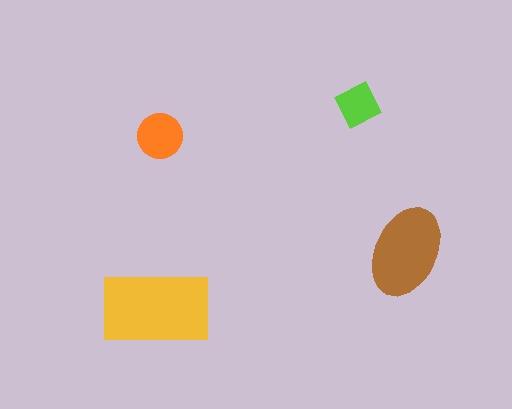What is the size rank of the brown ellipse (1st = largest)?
2nd.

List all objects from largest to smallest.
The yellow rectangle, the brown ellipse, the orange circle, the lime diamond.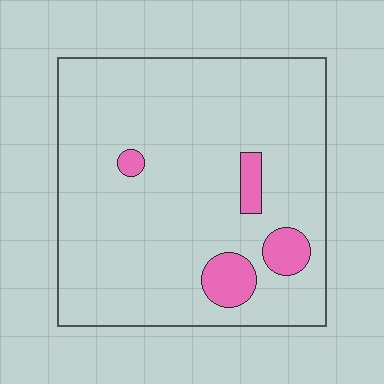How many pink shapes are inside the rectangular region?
4.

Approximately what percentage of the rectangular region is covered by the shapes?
Approximately 10%.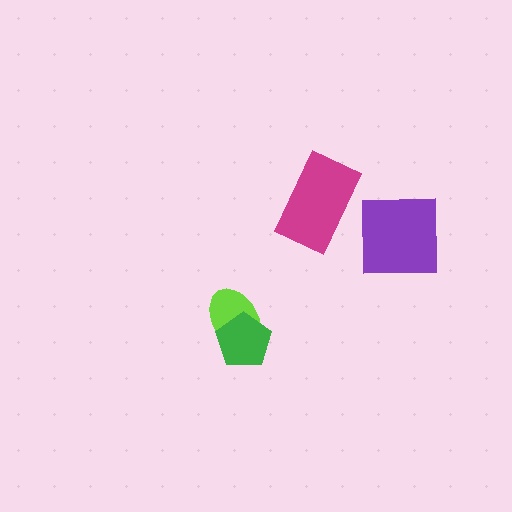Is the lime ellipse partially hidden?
Yes, it is partially covered by another shape.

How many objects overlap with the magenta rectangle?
0 objects overlap with the magenta rectangle.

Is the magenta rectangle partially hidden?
No, no other shape covers it.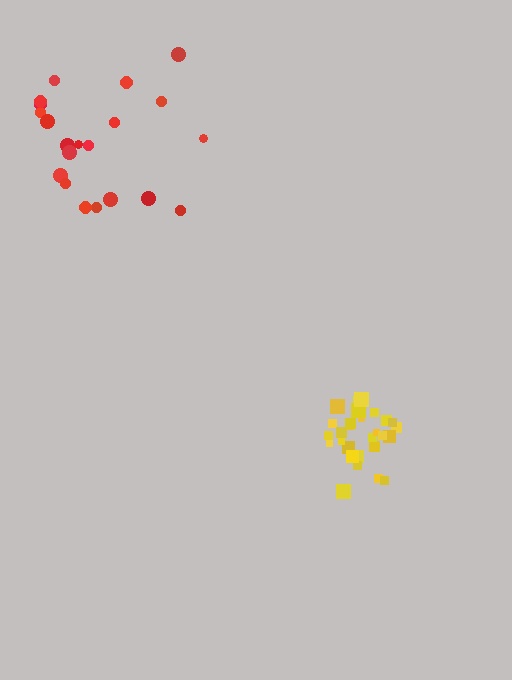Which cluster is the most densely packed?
Yellow.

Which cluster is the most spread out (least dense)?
Red.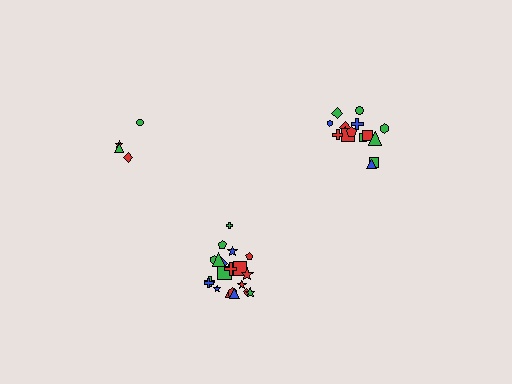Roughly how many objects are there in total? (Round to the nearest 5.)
Roughly 40 objects in total.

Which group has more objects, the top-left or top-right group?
The top-right group.